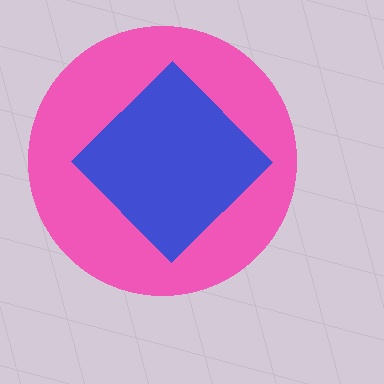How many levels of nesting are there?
2.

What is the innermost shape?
The blue diamond.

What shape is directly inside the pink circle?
The blue diamond.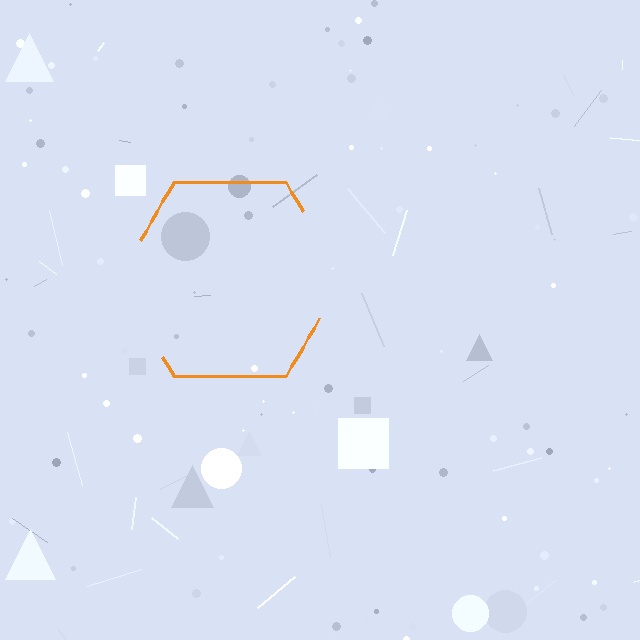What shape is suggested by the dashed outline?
The dashed outline suggests a hexagon.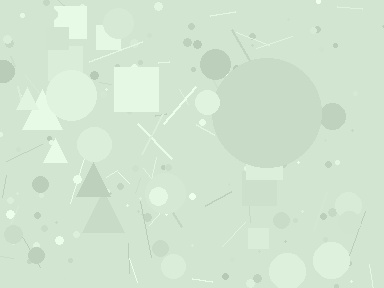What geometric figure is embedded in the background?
A circle is embedded in the background.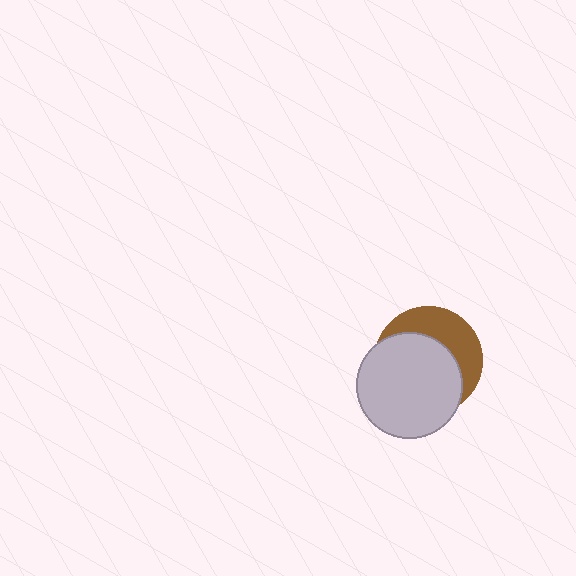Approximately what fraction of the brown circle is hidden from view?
Roughly 63% of the brown circle is hidden behind the light gray circle.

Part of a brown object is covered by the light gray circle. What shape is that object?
It is a circle.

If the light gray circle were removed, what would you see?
You would see the complete brown circle.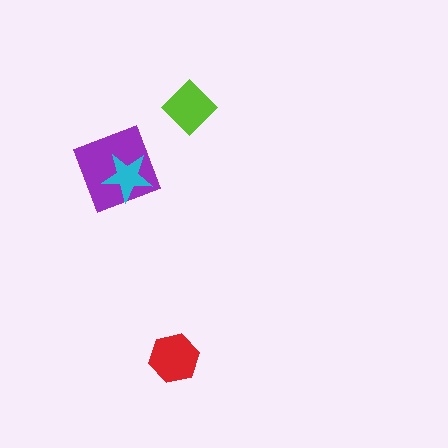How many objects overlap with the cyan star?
1 object overlaps with the cyan star.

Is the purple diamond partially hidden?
Yes, it is partially covered by another shape.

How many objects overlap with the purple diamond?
1 object overlaps with the purple diamond.